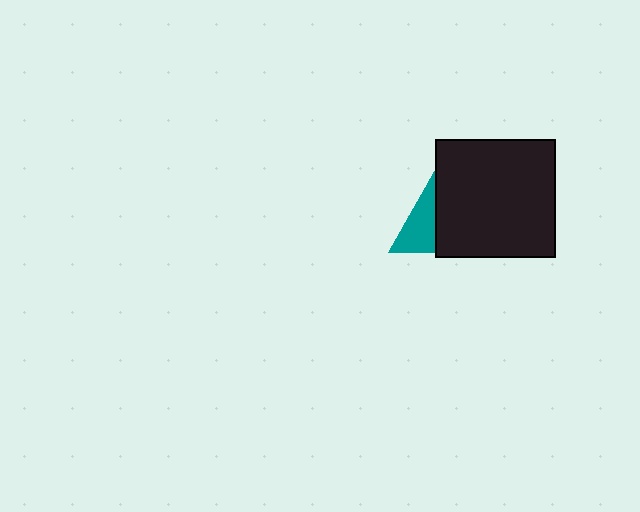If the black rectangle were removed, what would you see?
You would see the complete teal triangle.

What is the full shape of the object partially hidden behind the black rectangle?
The partially hidden object is a teal triangle.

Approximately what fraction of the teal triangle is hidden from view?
Roughly 56% of the teal triangle is hidden behind the black rectangle.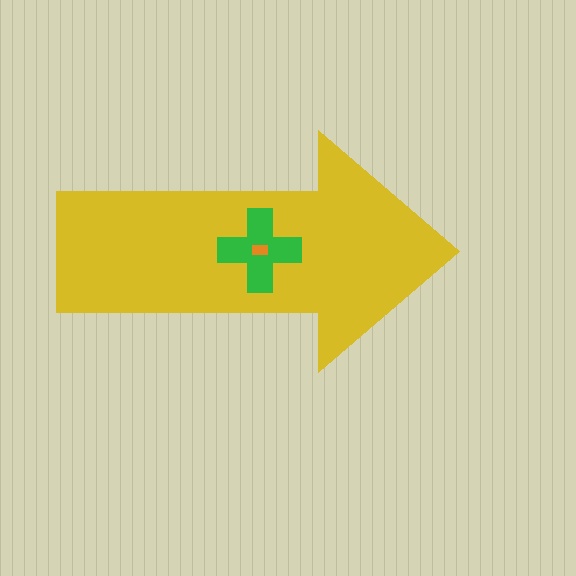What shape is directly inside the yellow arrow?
The green cross.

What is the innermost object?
The orange rectangle.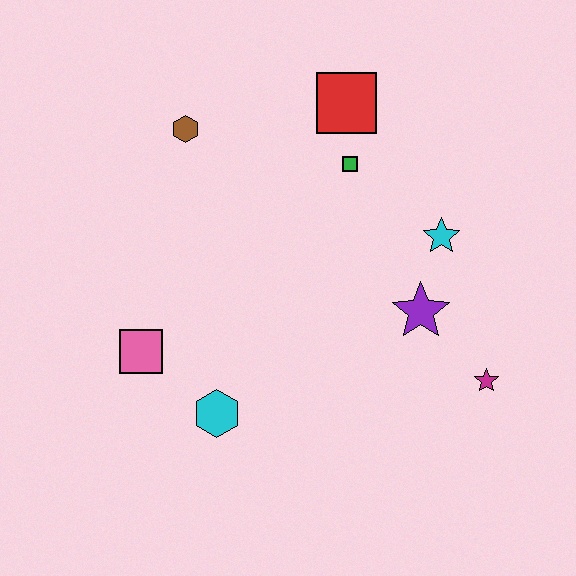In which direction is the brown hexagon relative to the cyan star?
The brown hexagon is to the left of the cyan star.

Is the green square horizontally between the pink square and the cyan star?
Yes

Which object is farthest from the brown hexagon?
The magenta star is farthest from the brown hexagon.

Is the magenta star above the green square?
No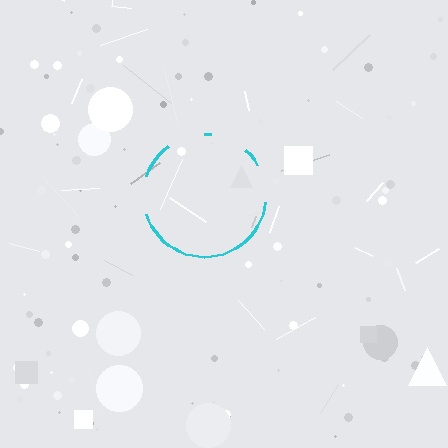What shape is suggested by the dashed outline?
The dashed outline suggests a circle.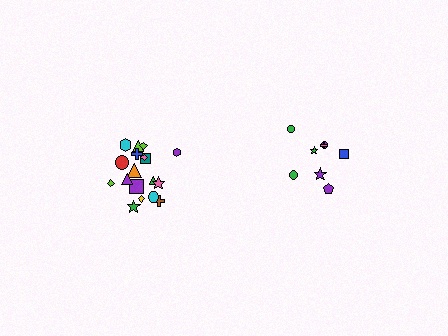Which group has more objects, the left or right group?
The left group.